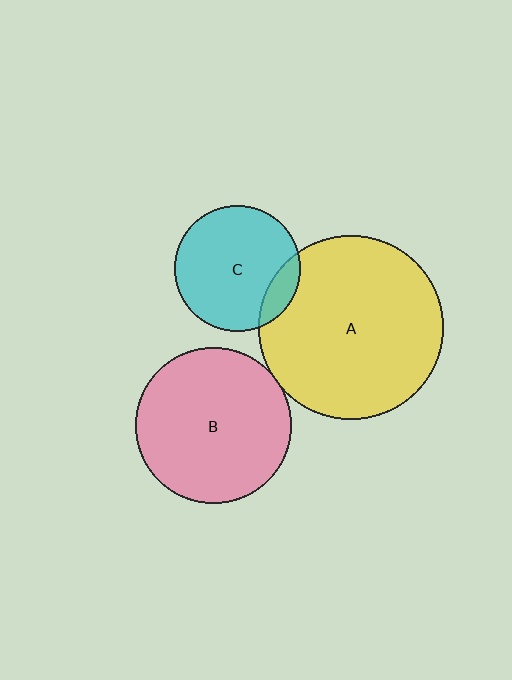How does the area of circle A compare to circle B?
Approximately 1.4 times.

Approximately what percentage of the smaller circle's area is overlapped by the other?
Approximately 15%.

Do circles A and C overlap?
Yes.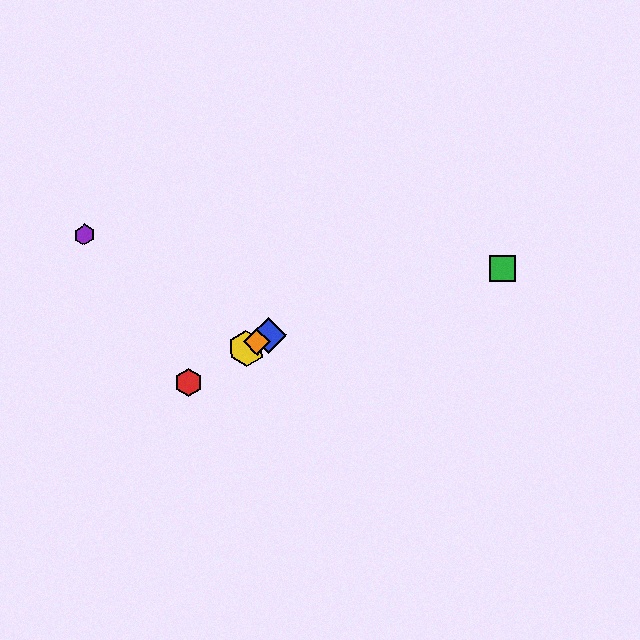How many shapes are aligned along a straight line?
4 shapes (the red hexagon, the blue diamond, the yellow hexagon, the orange diamond) are aligned along a straight line.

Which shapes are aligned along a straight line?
The red hexagon, the blue diamond, the yellow hexagon, the orange diamond are aligned along a straight line.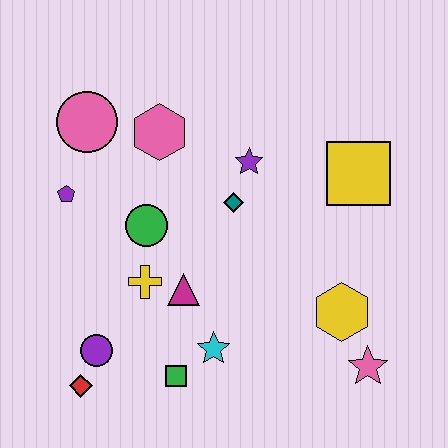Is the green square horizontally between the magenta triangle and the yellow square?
No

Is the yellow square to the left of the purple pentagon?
No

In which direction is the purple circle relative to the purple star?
The purple circle is below the purple star.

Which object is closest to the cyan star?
The green square is closest to the cyan star.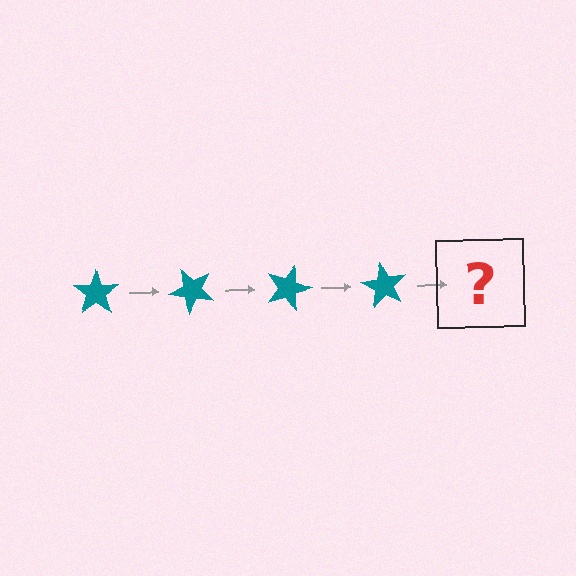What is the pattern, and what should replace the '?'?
The pattern is that the star rotates 45 degrees each step. The '?' should be a teal star rotated 180 degrees.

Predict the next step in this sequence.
The next step is a teal star rotated 180 degrees.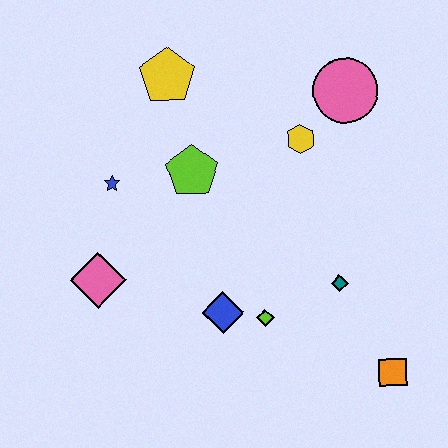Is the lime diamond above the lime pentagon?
No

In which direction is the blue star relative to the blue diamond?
The blue star is above the blue diamond.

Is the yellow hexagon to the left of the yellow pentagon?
No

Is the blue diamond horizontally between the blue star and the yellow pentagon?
No